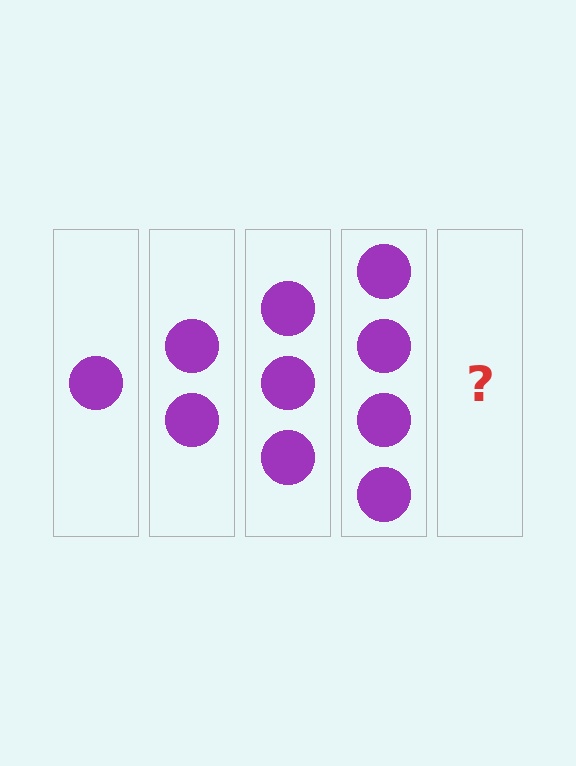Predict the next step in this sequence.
The next step is 5 circles.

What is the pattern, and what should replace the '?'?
The pattern is that each step adds one more circle. The '?' should be 5 circles.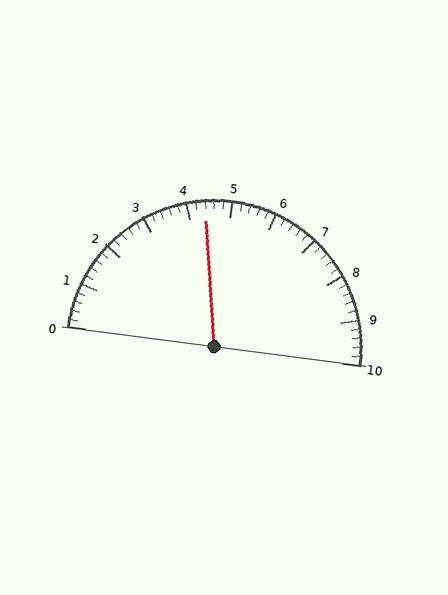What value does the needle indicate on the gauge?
The needle indicates approximately 4.4.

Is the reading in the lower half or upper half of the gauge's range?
The reading is in the lower half of the range (0 to 10).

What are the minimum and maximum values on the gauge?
The gauge ranges from 0 to 10.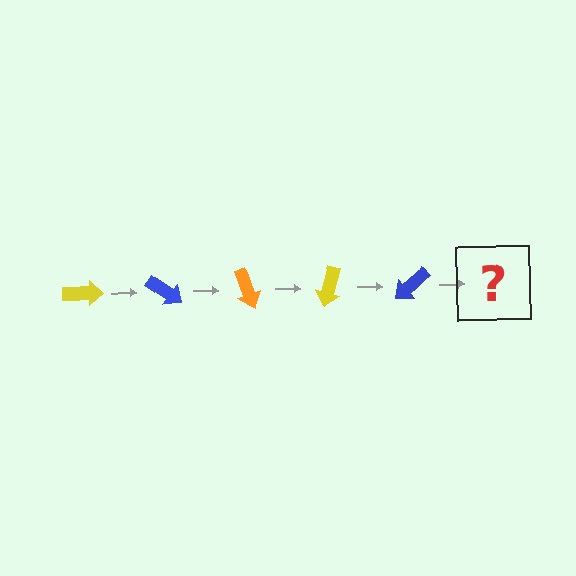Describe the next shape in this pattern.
It should be an orange arrow, rotated 175 degrees from the start.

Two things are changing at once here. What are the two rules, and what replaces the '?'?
The two rules are that it rotates 35 degrees each step and the color cycles through yellow, blue, and orange. The '?' should be an orange arrow, rotated 175 degrees from the start.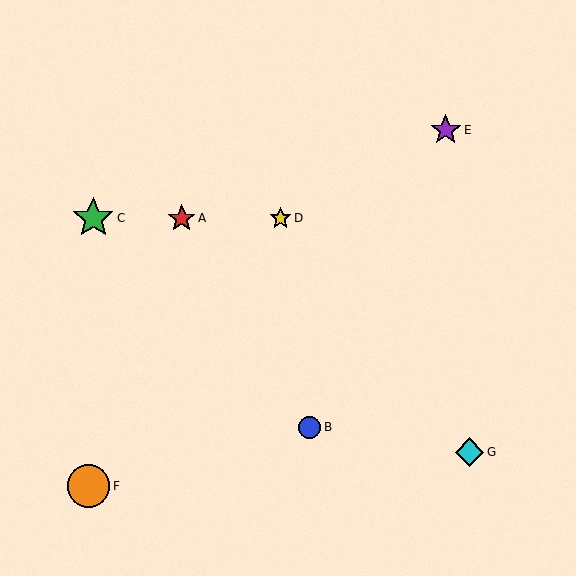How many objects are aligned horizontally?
3 objects (A, C, D) are aligned horizontally.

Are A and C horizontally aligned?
Yes, both are at y≈218.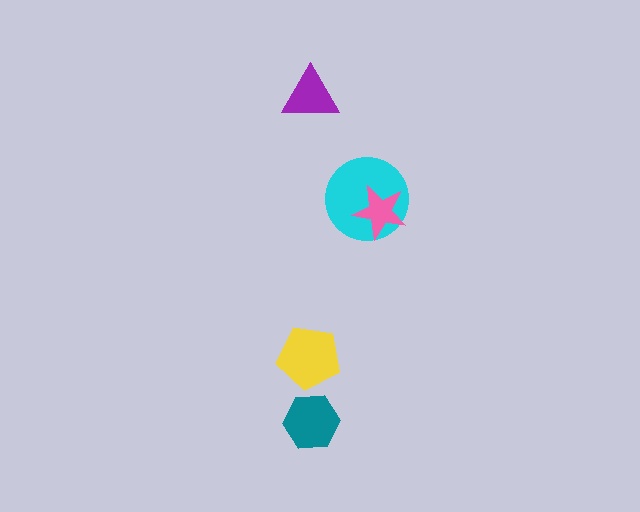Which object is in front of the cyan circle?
The pink star is in front of the cyan circle.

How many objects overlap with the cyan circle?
1 object overlaps with the cyan circle.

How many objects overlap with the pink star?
1 object overlaps with the pink star.